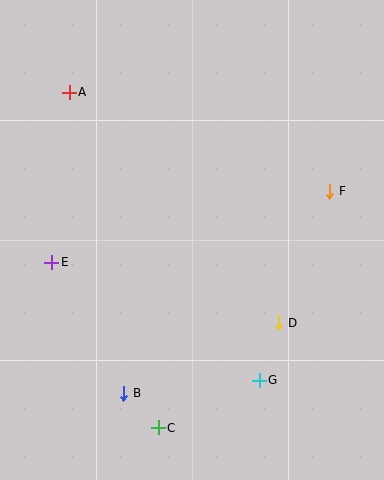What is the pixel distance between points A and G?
The distance between A and G is 345 pixels.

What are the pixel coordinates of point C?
Point C is at (158, 428).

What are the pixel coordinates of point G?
Point G is at (259, 380).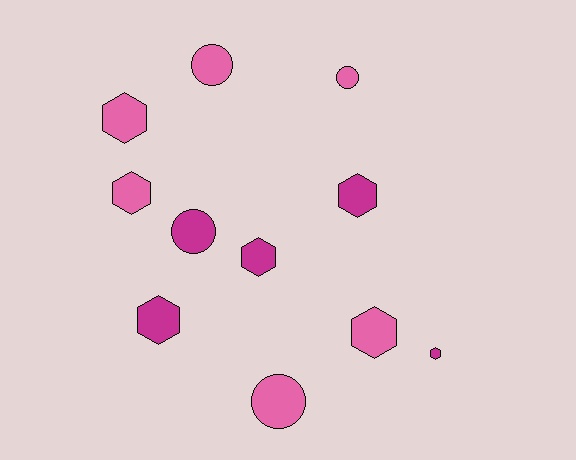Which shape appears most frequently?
Hexagon, with 7 objects.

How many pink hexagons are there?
There are 3 pink hexagons.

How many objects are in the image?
There are 11 objects.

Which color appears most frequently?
Pink, with 6 objects.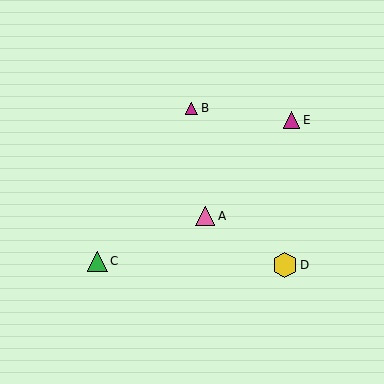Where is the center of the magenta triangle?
The center of the magenta triangle is at (292, 120).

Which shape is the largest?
The yellow hexagon (labeled D) is the largest.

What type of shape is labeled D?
Shape D is a yellow hexagon.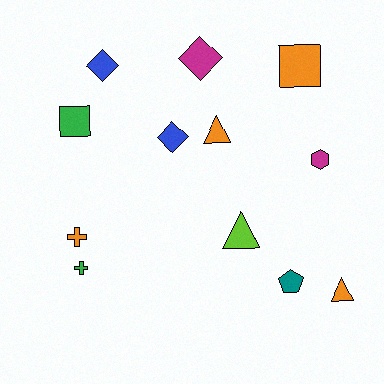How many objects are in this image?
There are 12 objects.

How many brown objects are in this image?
There are no brown objects.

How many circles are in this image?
There are no circles.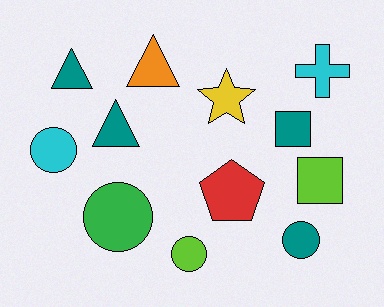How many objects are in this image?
There are 12 objects.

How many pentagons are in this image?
There is 1 pentagon.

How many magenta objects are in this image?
There are no magenta objects.